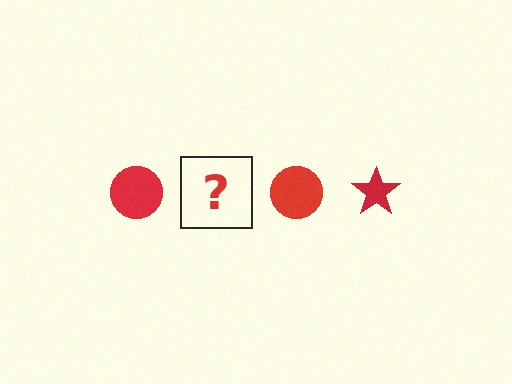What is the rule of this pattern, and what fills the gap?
The rule is that the pattern cycles through circle, star shapes in red. The gap should be filled with a red star.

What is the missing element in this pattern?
The missing element is a red star.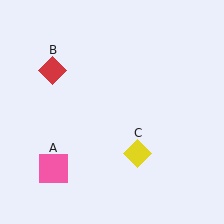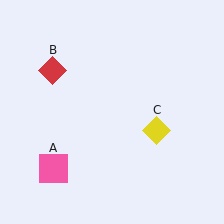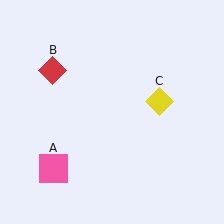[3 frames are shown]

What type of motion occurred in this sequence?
The yellow diamond (object C) rotated counterclockwise around the center of the scene.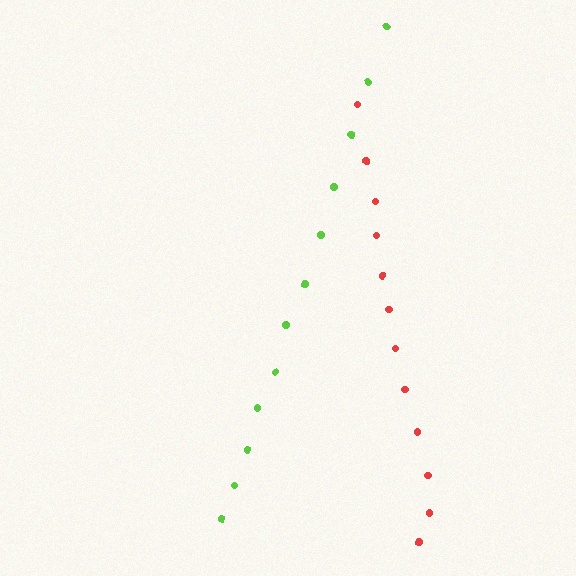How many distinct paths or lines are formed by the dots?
There are 2 distinct paths.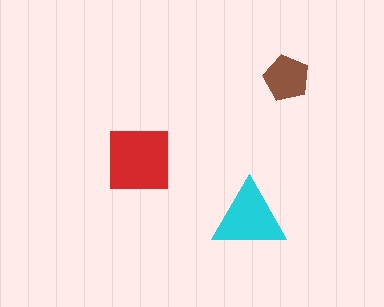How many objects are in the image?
There are 3 objects in the image.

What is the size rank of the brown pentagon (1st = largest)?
3rd.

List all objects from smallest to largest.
The brown pentagon, the cyan triangle, the red square.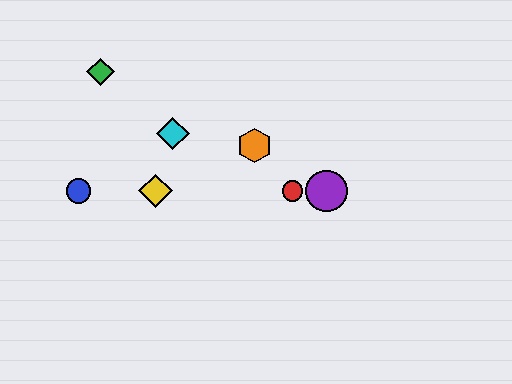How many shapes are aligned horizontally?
4 shapes (the red circle, the blue circle, the yellow diamond, the purple circle) are aligned horizontally.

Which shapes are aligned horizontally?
The red circle, the blue circle, the yellow diamond, the purple circle are aligned horizontally.